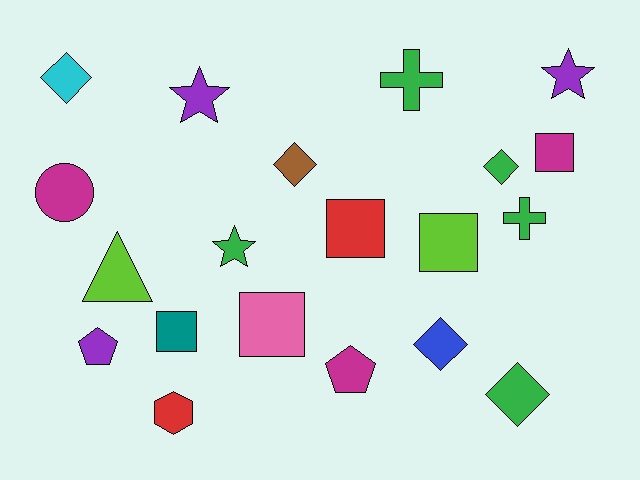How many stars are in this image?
There are 3 stars.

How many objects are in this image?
There are 20 objects.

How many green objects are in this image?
There are 5 green objects.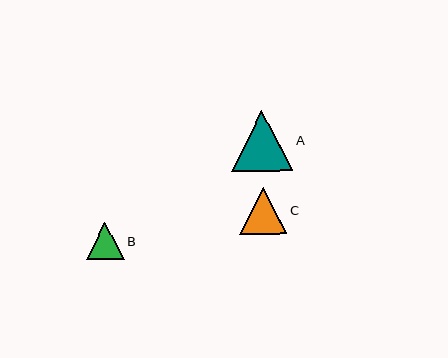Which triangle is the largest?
Triangle A is the largest with a size of approximately 61 pixels.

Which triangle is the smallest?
Triangle B is the smallest with a size of approximately 37 pixels.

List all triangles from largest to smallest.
From largest to smallest: A, C, B.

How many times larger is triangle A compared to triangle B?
Triangle A is approximately 1.6 times the size of triangle B.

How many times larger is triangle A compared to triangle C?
Triangle A is approximately 1.3 times the size of triangle C.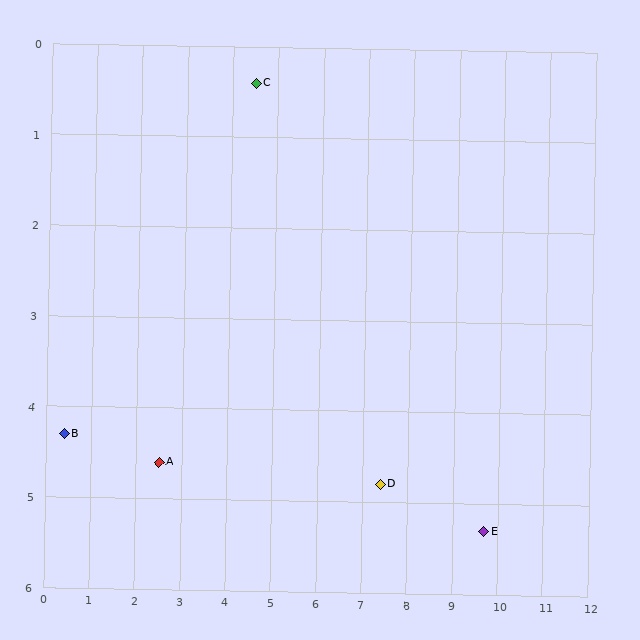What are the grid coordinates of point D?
Point D is at approximately (7.4, 4.8).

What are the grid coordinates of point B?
Point B is at approximately (0.4, 4.3).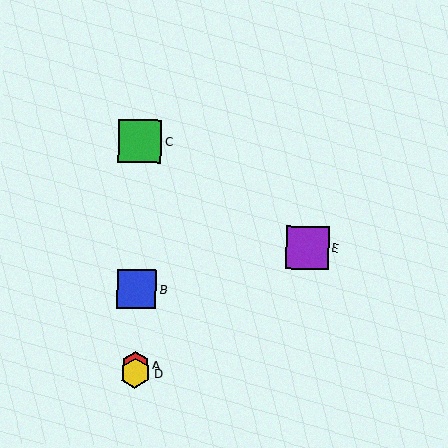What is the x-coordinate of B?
Object B is at x≈137.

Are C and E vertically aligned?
No, C is at x≈140 and E is at x≈307.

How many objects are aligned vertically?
4 objects (A, B, C, D) are aligned vertically.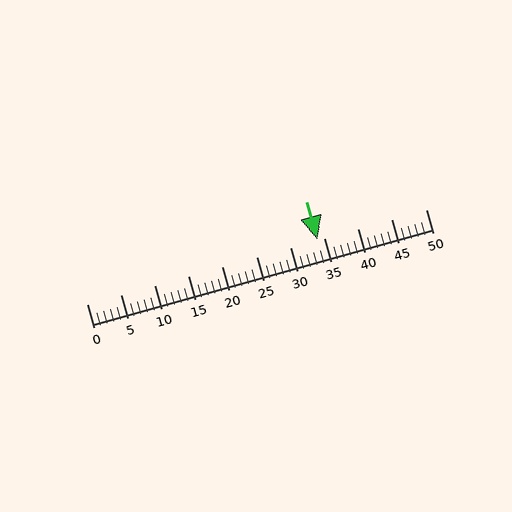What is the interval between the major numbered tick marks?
The major tick marks are spaced 5 units apart.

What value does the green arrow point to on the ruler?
The green arrow points to approximately 34.